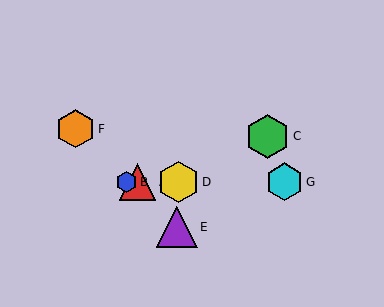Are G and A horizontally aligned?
Yes, both are at y≈182.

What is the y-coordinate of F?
Object F is at y≈129.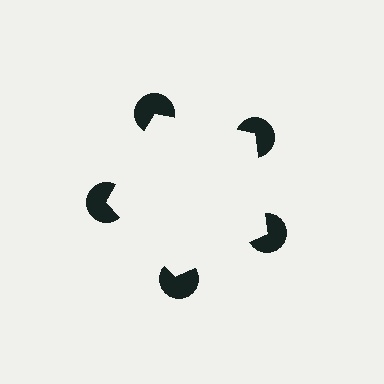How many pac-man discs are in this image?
There are 5 — one at each vertex of the illusory pentagon.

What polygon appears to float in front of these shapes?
An illusory pentagon — its edges are inferred from the aligned wedge cuts in the pac-man discs, not physically drawn.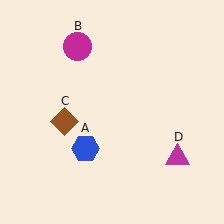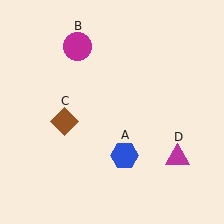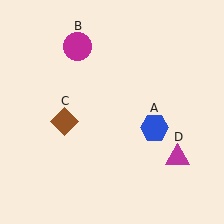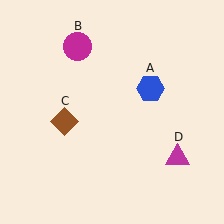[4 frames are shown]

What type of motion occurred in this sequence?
The blue hexagon (object A) rotated counterclockwise around the center of the scene.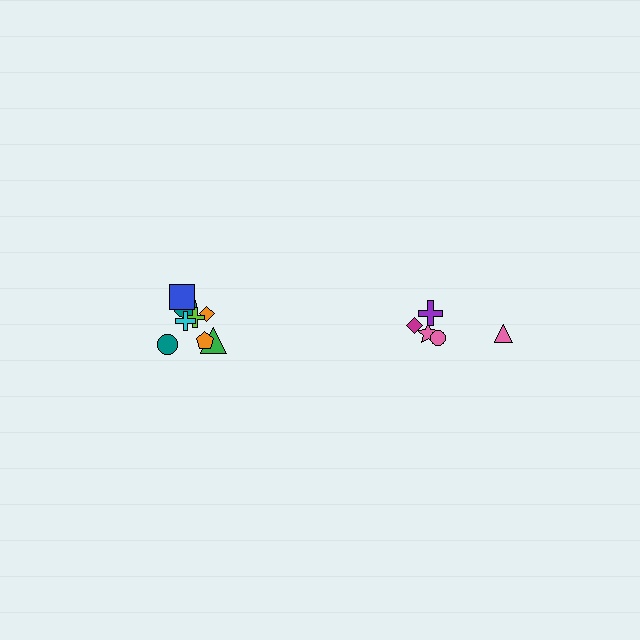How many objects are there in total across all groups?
There are 13 objects.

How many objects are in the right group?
There are 5 objects.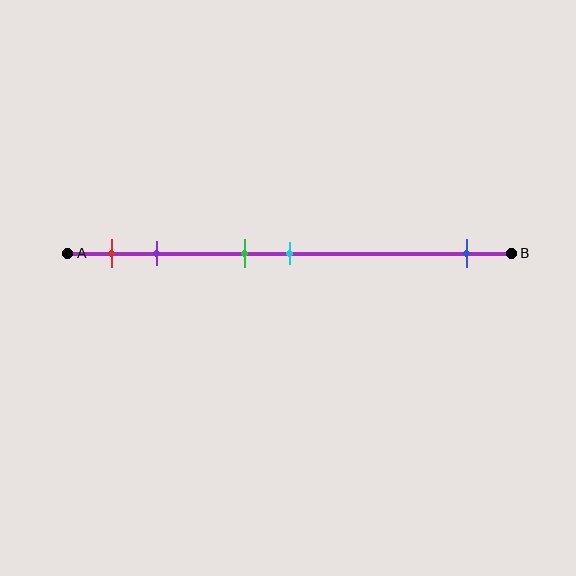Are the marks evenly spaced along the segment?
No, the marks are not evenly spaced.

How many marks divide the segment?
There are 5 marks dividing the segment.